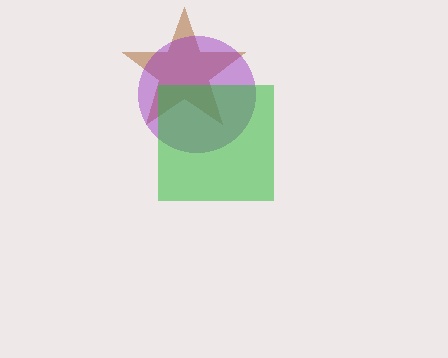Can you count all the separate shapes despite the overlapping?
Yes, there are 3 separate shapes.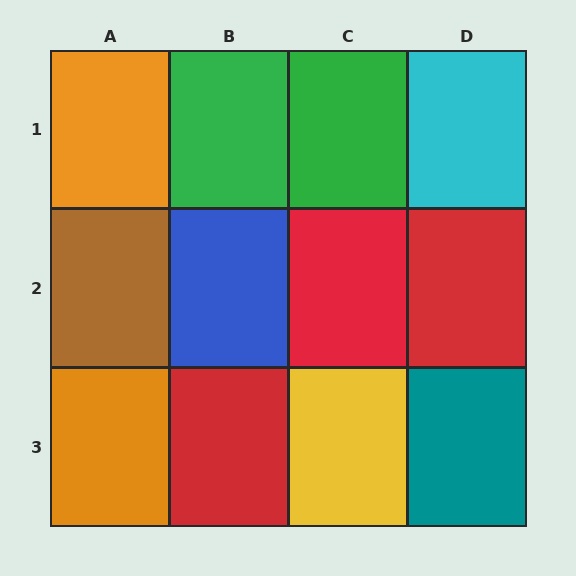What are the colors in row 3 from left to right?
Orange, red, yellow, teal.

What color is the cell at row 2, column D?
Red.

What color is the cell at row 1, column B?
Green.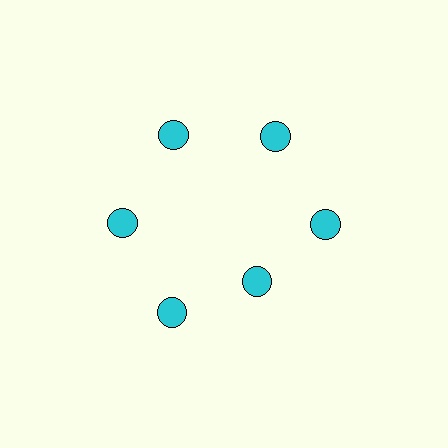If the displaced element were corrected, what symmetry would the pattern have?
It would have 6-fold rotational symmetry — the pattern would map onto itself every 60 degrees.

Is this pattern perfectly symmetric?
No. The 6 cyan circles are arranged in a ring, but one element near the 5 o'clock position is pulled inward toward the center, breaking the 6-fold rotational symmetry.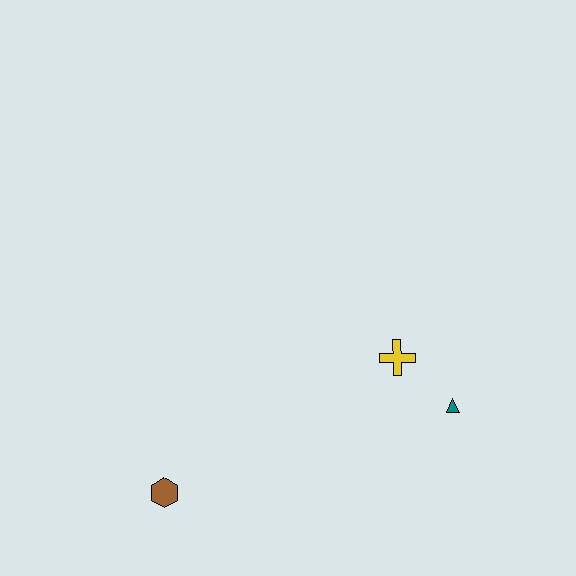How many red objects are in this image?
There are no red objects.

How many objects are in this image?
There are 3 objects.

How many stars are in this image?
There are no stars.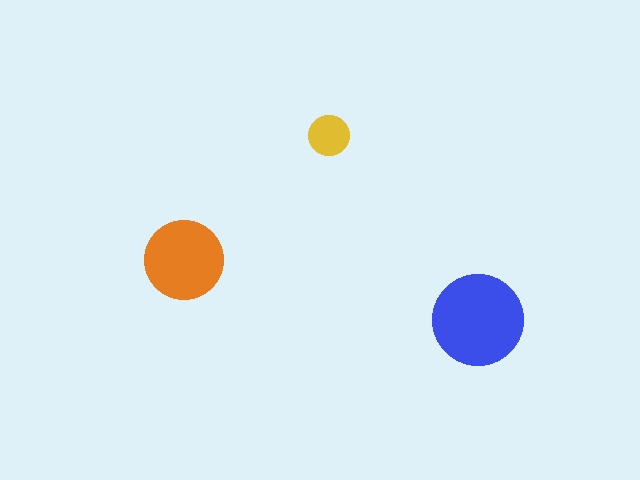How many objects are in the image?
There are 3 objects in the image.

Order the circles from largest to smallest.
the blue one, the orange one, the yellow one.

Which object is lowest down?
The blue circle is bottommost.